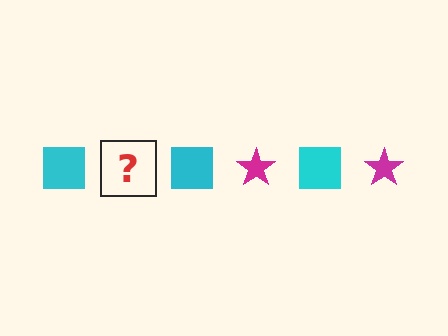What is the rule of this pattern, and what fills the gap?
The rule is that the pattern alternates between cyan square and magenta star. The gap should be filled with a magenta star.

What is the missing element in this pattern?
The missing element is a magenta star.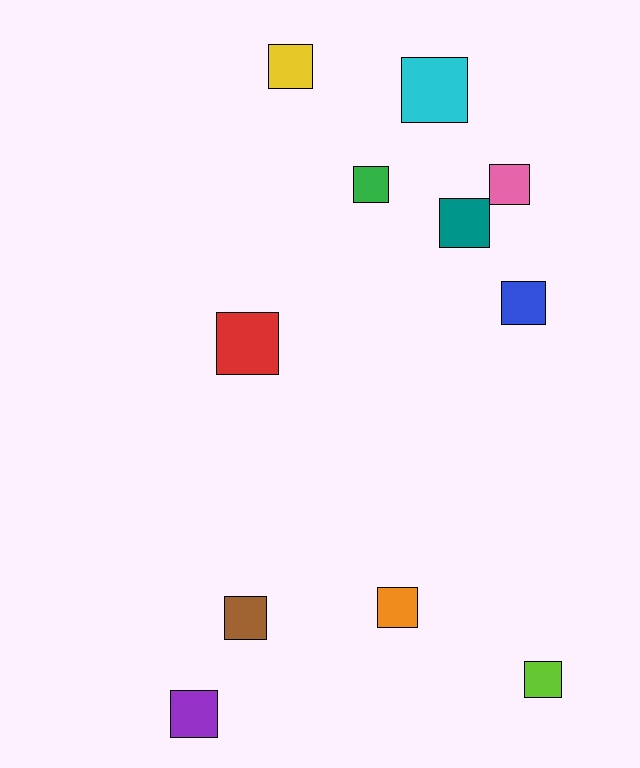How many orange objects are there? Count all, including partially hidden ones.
There is 1 orange object.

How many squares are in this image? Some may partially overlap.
There are 11 squares.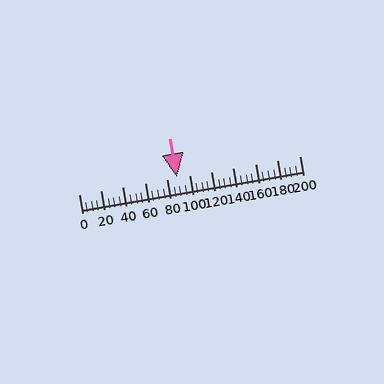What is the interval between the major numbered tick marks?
The major tick marks are spaced 20 units apart.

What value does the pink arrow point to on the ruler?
The pink arrow points to approximately 88.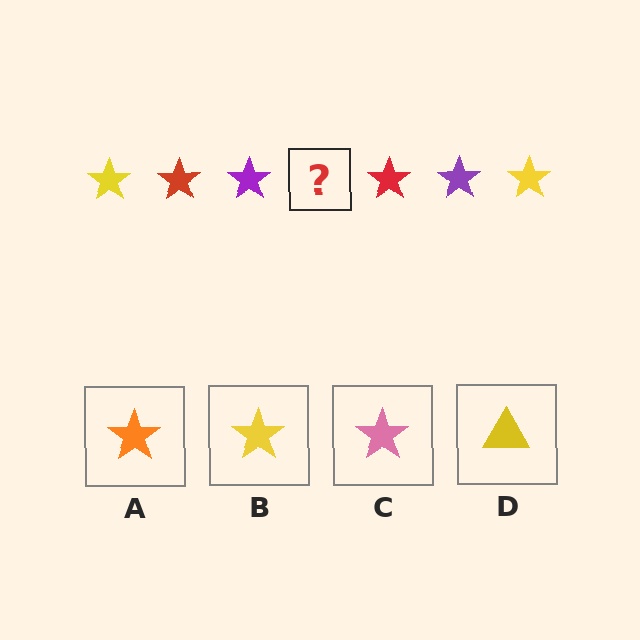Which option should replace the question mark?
Option B.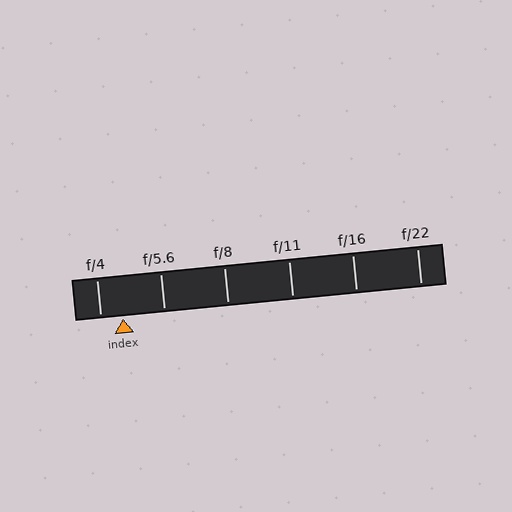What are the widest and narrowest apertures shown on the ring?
The widest aperture shown is f/4 and the narrowest is f/22.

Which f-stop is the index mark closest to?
The index mark is closest to f/4.